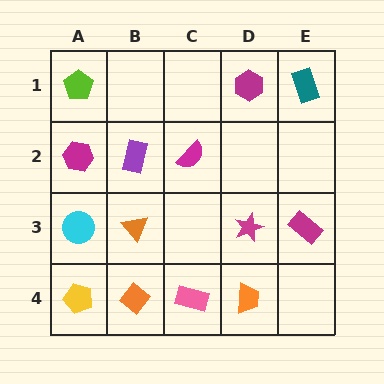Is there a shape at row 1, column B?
No, that cell is empty.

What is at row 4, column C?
A pink rectangle.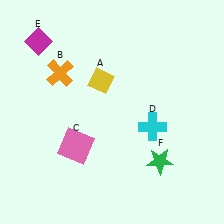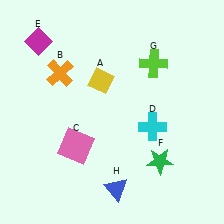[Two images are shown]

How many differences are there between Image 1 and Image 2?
There are 2 differences between the two images.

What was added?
A lime cross (G), a blue triangle (H) were added in Image 2.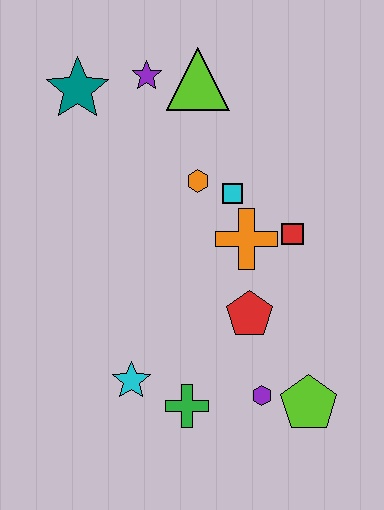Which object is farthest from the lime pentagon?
The teal star is farthest from the lime pentagon.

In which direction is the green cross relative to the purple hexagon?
The green cross is to the left of the purple hexagon.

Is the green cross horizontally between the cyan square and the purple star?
Yes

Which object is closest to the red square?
The orange cross is closest to the red square.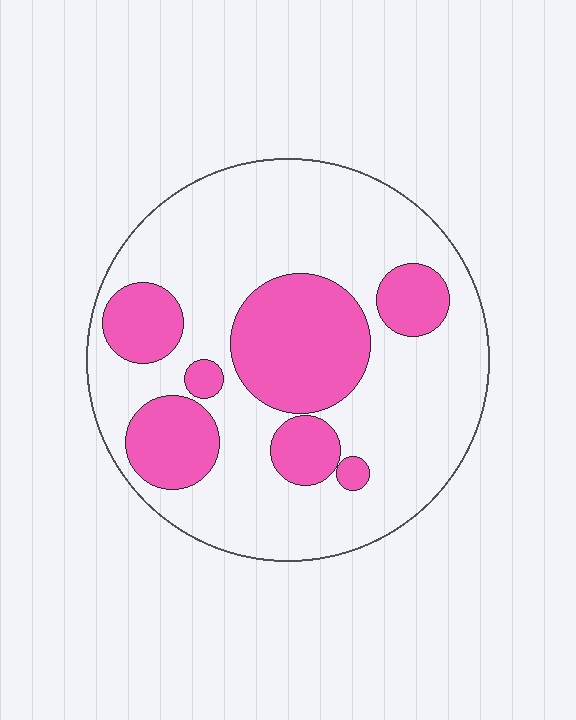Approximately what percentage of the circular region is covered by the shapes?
Approximately 30%.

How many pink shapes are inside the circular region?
7.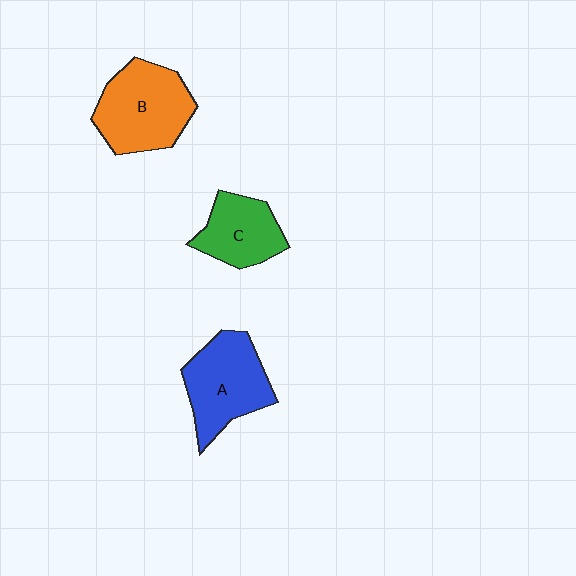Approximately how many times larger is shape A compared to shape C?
Approximately 1.4 times.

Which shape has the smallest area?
Shape C (green).